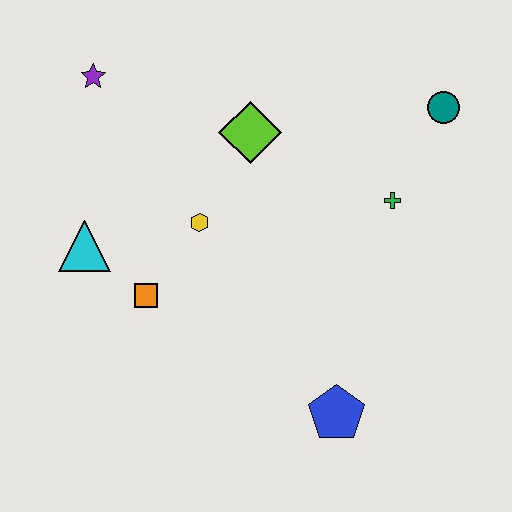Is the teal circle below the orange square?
No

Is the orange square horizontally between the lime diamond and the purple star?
Yes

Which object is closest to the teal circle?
The green cross is closest to the teal circle.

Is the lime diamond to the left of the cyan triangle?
No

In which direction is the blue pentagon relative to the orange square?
The blue pentagon is to the right of the orange square.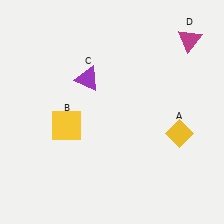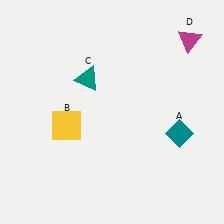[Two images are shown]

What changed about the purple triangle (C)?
In Image 1, C is purple. In Image 2, it changed to teal.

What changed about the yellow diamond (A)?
In Image 1, A is yellow. In Image 2, it changed to teal.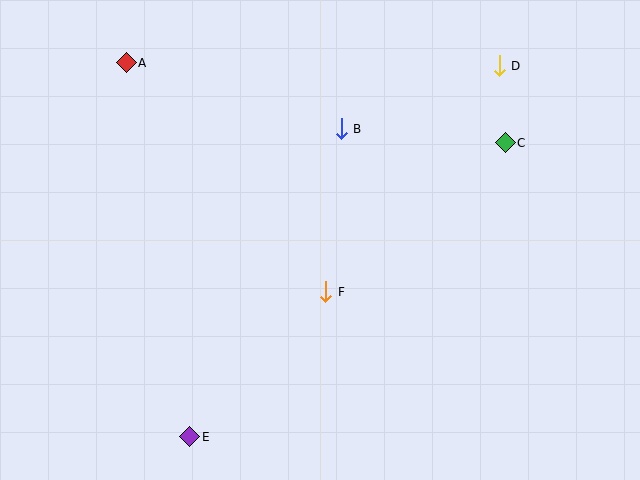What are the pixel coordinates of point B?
Point B is at (341, 129).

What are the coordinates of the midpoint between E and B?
The midpoint between E and B is at (265, 283).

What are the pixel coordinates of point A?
Point A is at (126, 63).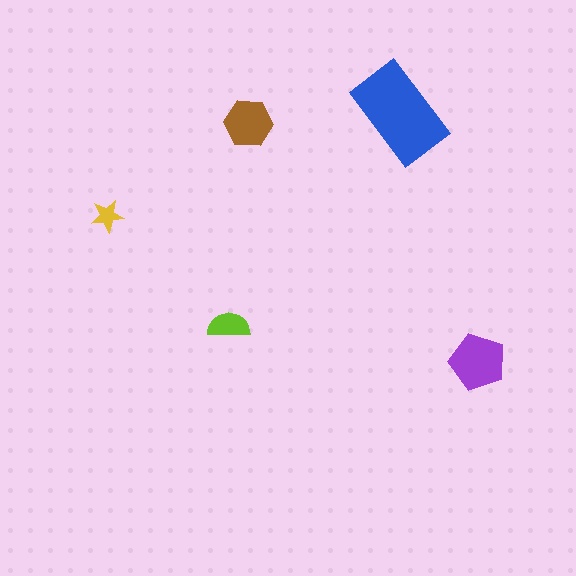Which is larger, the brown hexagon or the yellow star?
The brown hexagon.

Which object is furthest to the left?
The yellow star is leftmost.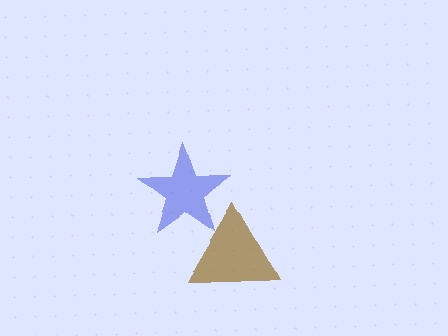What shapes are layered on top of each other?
The layered shapes are: a brown triangle, a blue star.